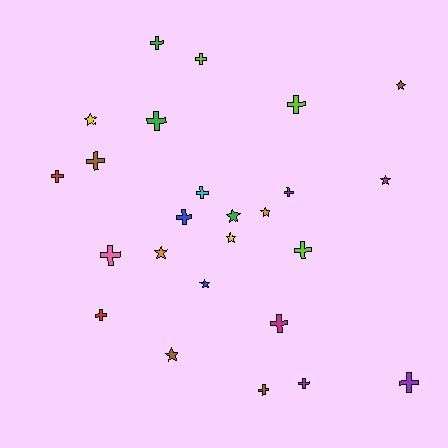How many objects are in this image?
There are 25 objects.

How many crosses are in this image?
There are 16 crosses.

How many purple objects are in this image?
There are 3 purple objects.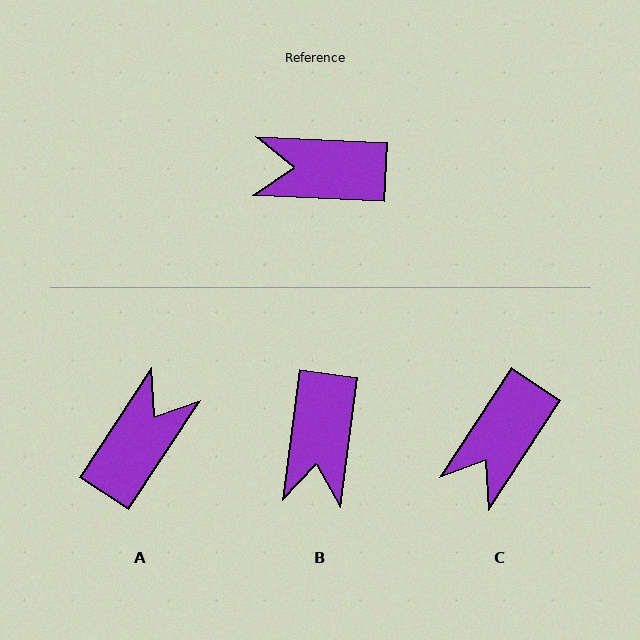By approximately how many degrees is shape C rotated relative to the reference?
Approximately 59 degrees counter-clockwise.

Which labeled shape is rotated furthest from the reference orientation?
A, about 121 degrees away.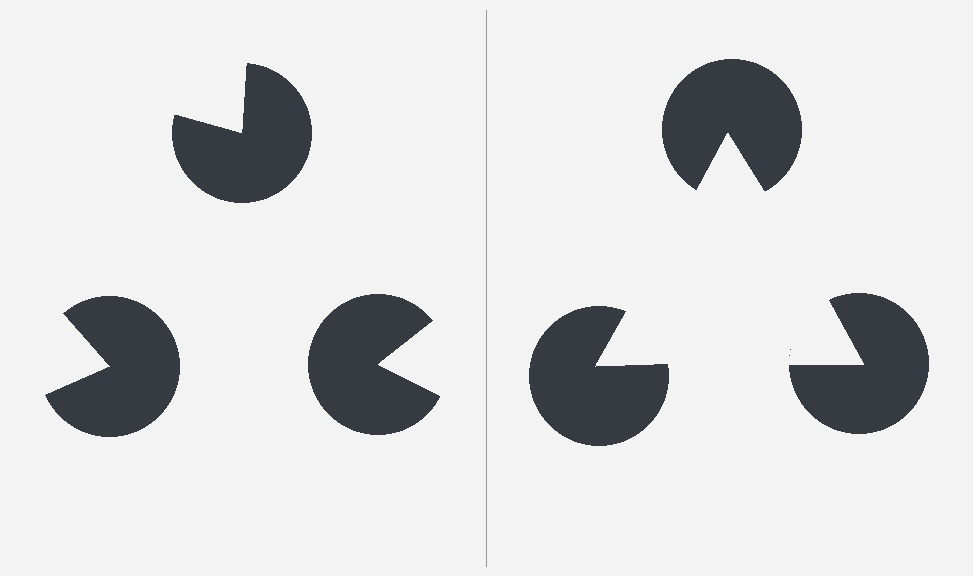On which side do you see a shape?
An illusory triangle appears on the right side. On the left side the wedge cuts are rotated, so no coherent shape forms.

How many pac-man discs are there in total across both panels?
6 — 3 on each side.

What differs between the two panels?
The pac-man discs are positioned identically on both sides; only the wedge orientations differ. On the right they align to a triangle; on the left they are misaligned.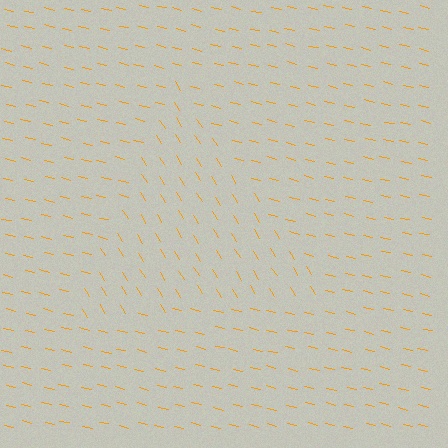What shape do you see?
I see a triangle.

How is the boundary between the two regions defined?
The boundary is defined purely by a change in line orientation (approximately 45 degrees difference). All lines are the same color and thickness.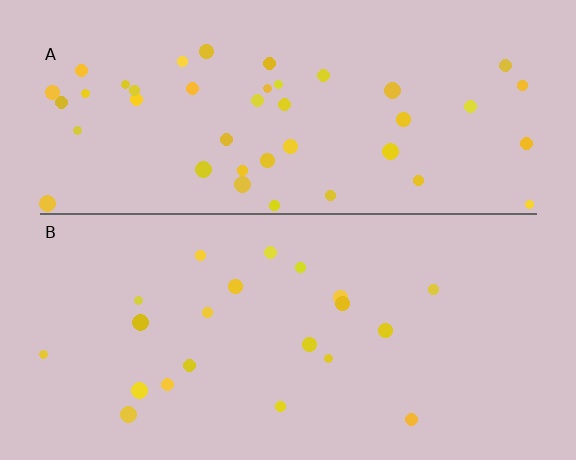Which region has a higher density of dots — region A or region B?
A (the top).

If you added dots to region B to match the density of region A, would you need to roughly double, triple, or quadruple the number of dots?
Approximately double.